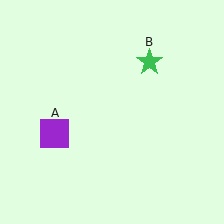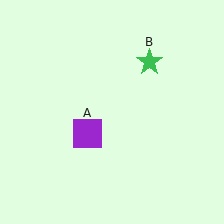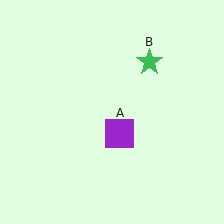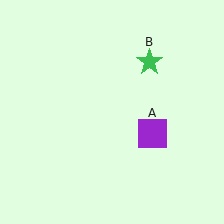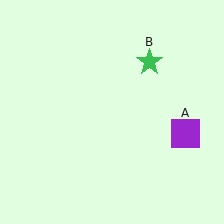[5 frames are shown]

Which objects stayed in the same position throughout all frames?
Green star (object B) remained stationary.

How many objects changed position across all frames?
1 object changed position: purple square (object A).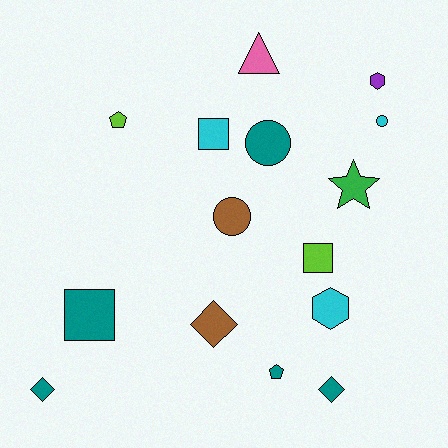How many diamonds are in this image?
There are 3 diamonds.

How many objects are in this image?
There are 15 objects.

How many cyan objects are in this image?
There are 3 cyan objects.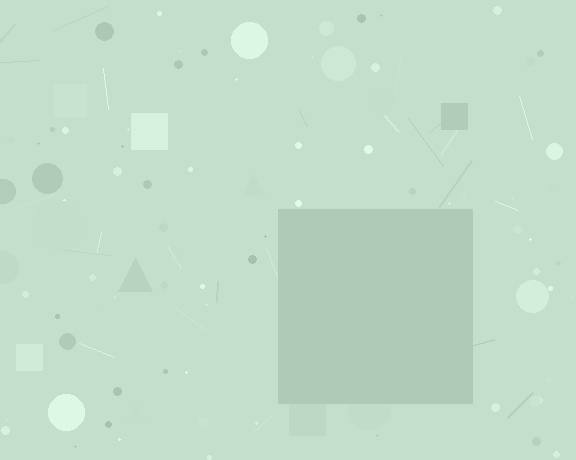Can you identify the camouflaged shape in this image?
The camouflaged shape is a square.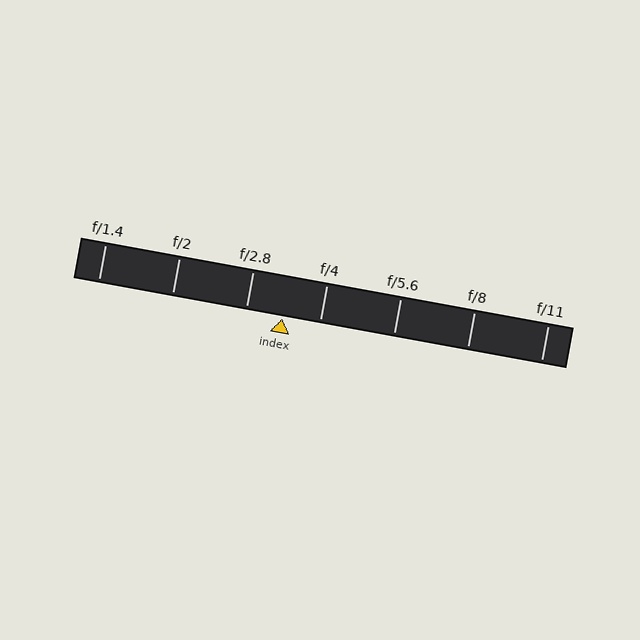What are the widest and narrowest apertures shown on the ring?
The widest aperture shown is f/1.4 and the narrowest is f/11.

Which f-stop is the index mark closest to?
The index mark is closest to f/2.8.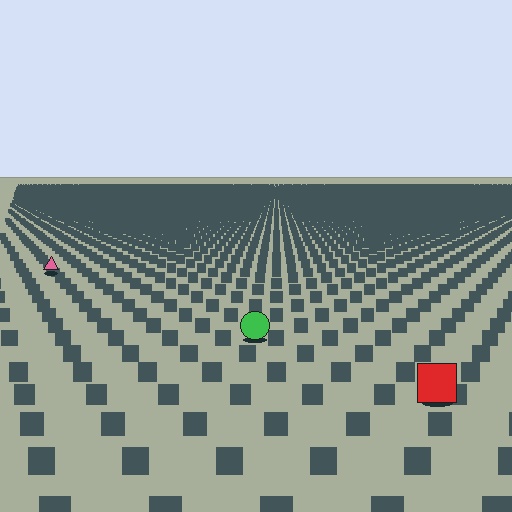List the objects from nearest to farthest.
From nearest to farthest: the red square, the green circle, the pink triangle.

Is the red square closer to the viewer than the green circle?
Yes. The red square is closer — you can tell from the texture gradient: the ground texture is coarser near it.